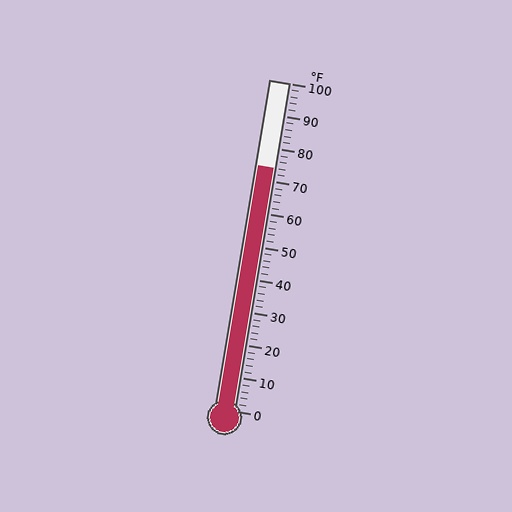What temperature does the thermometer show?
The thermometer shows approximately 74°F.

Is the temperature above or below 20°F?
The temperature is above 20°F.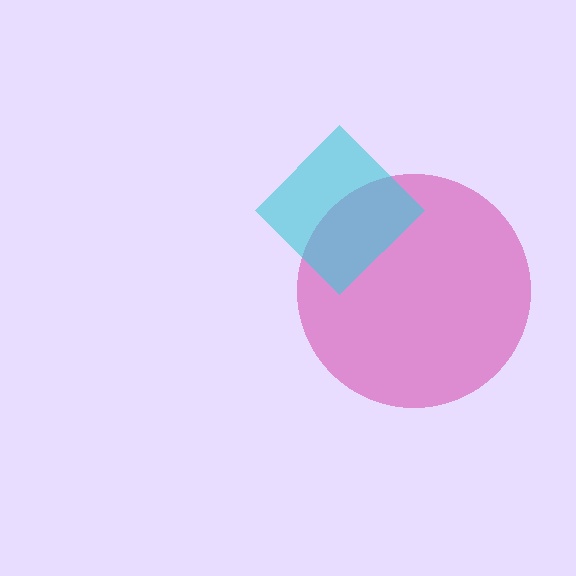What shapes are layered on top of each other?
The layered shapes are: a magenta circle, a cyan diamond.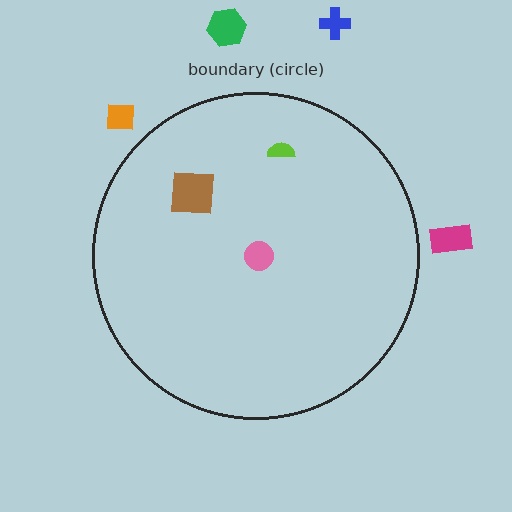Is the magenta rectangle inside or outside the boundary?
Outside.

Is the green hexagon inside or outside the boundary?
Outside.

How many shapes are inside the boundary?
3 inside, 4 outside.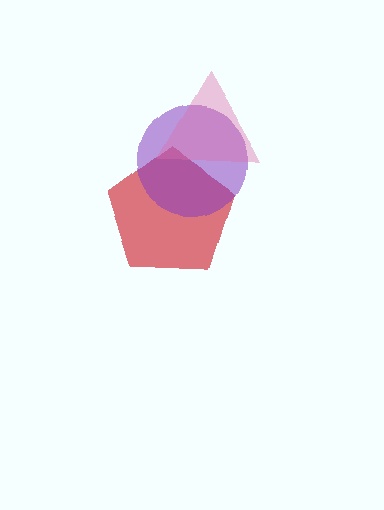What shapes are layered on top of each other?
The layered shapes are: a red pentagon, a purple circle, a pink triangle.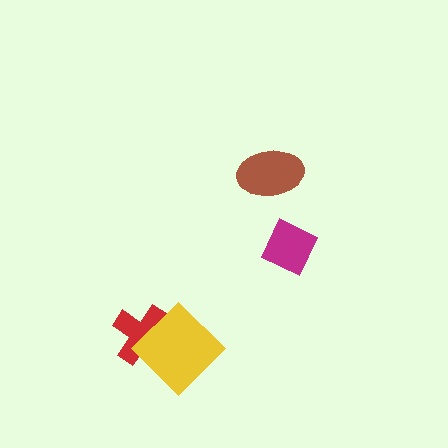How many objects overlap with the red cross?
1 object overlaps with the red cross.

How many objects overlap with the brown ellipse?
0 objects overlap with the brown ellipse.